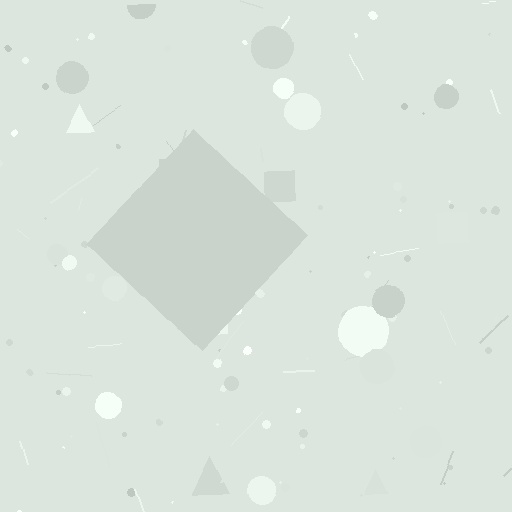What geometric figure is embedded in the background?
A diamond is embedded in the background.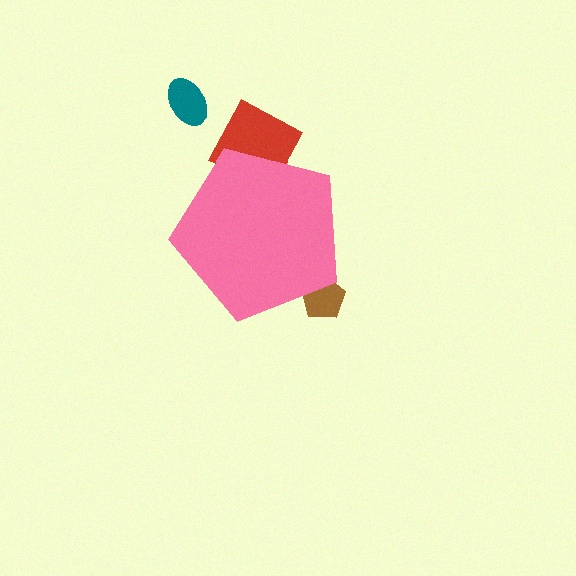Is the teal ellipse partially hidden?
No, the teal ellipse is fully visible.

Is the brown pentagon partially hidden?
Yes, the brown pentagon is partially hidden behind the pink pentagon.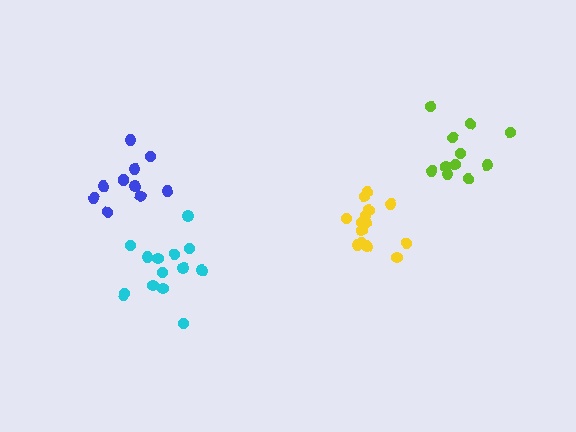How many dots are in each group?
Group 1: 11 dots, Group 2: 14 dots, Group 3: 14 dots, Group 4: 11 dots (50 total).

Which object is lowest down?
The cyan cluster is bottommost.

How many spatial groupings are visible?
There are 4 spatial groupings.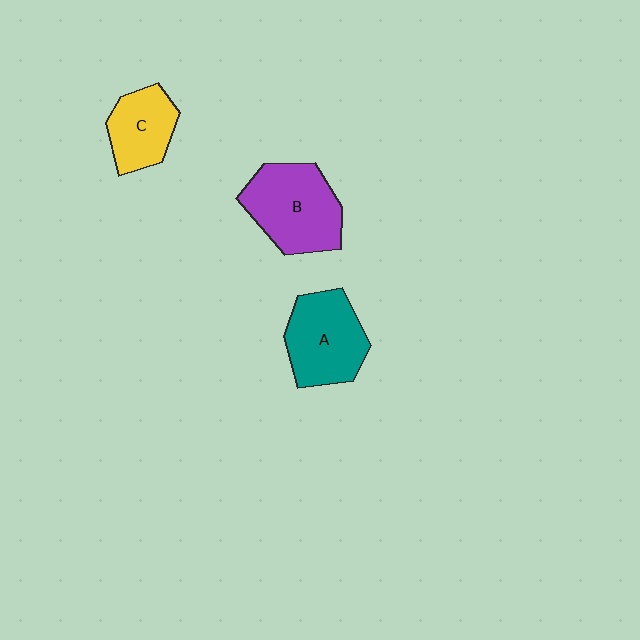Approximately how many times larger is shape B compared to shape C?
Approximately 1.5 times.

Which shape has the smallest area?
Shape C (yellow).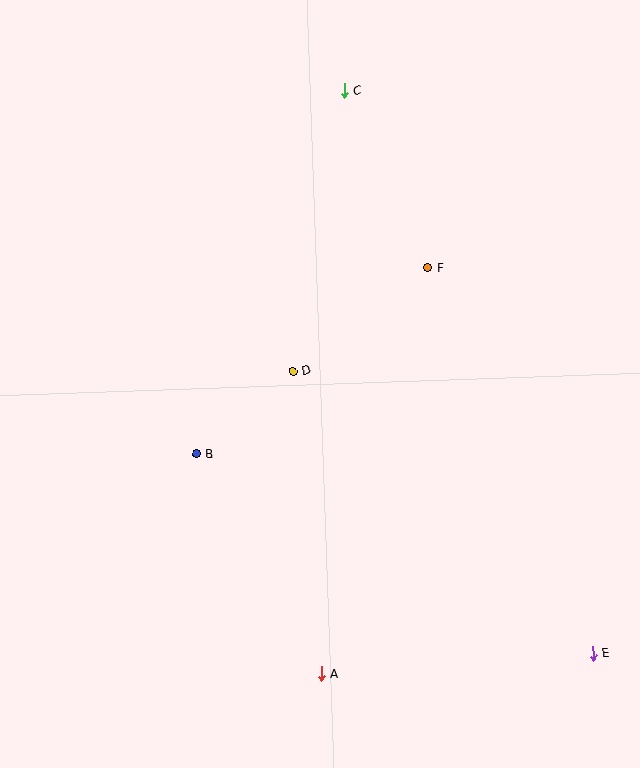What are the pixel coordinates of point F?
Point F is at (428, 268).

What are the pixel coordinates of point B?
Point B is at (197, 454).